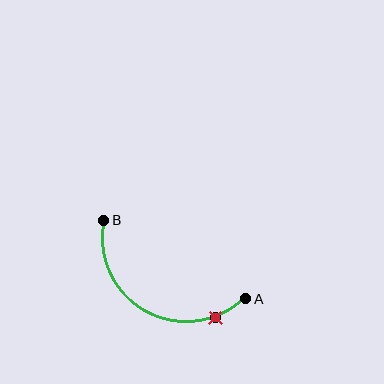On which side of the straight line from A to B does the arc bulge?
The arc bulges below the straight line connecting A and B.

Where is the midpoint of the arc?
The arc midpoint is the point on the curve farthest from the straight line joining A and B. It sits below that line.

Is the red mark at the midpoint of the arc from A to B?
No. The red mark lies on the arc but is closer to endpoint A. The arc midpoint would be at the point on the curve equidistant along the arc from both A and B.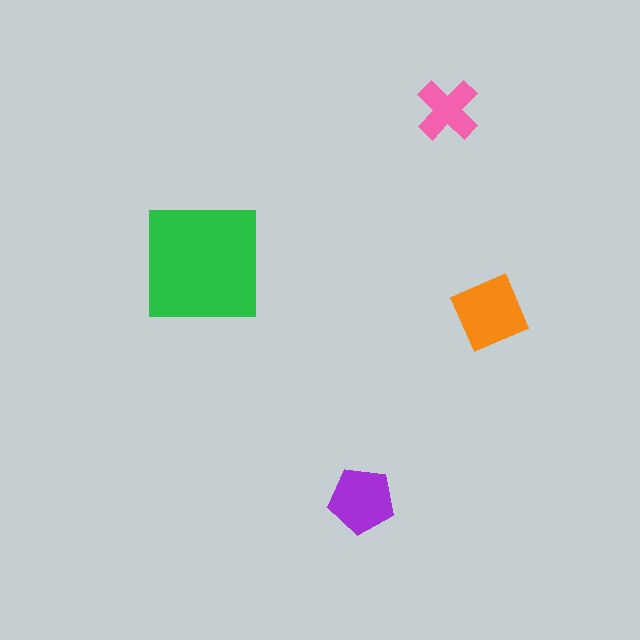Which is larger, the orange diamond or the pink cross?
The orange diamond.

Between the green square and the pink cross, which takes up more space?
The green square.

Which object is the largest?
The green square.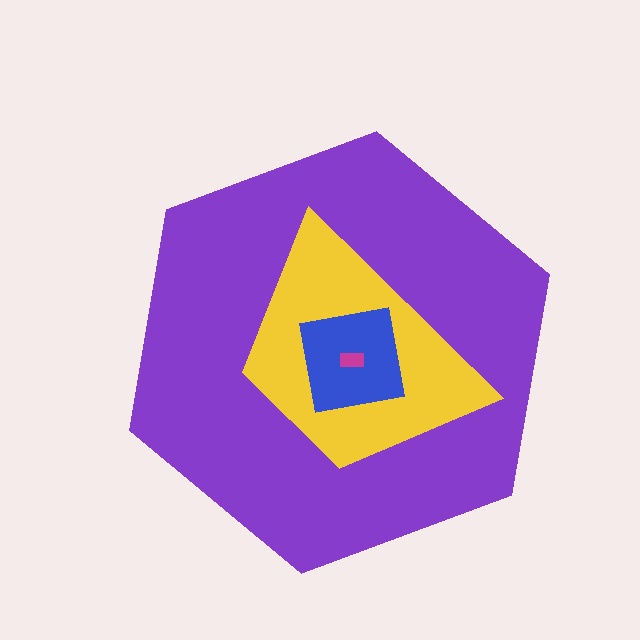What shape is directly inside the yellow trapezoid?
The blue square.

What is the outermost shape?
The purple hexagon.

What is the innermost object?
The magenta rectangle.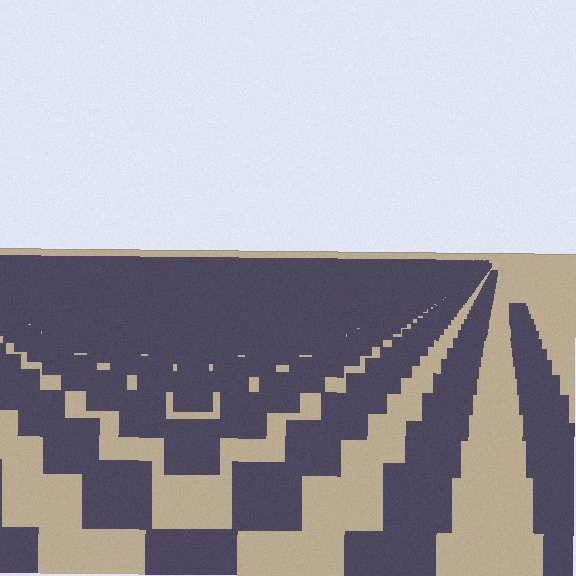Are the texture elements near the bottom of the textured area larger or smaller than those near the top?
Larger. Near the bottom, elements are closer to the viewer and appear at a bigger on-screen size.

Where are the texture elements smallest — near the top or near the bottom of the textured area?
Near the top.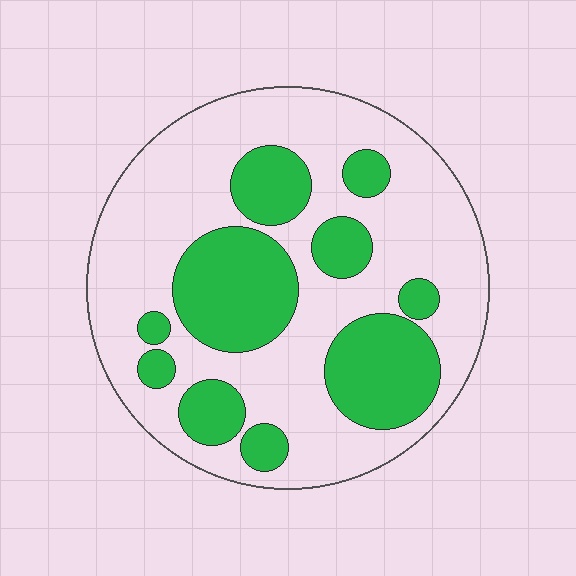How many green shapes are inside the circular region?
10.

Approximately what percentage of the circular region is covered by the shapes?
Approximately 35%.